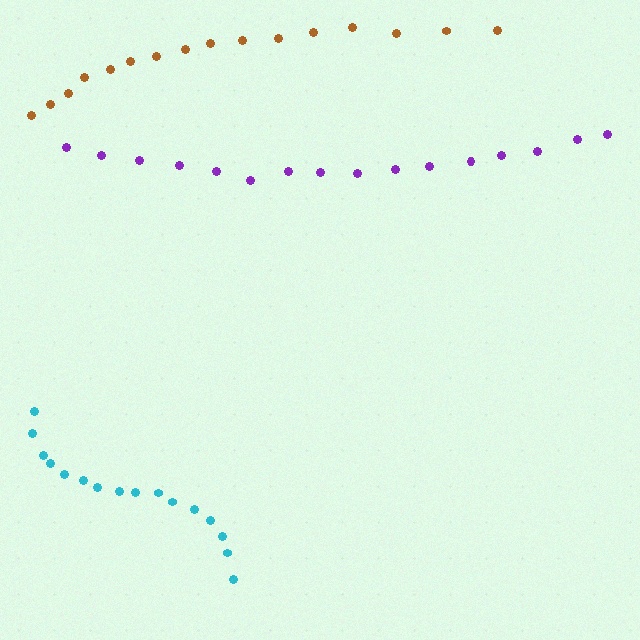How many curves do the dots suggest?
There are 3 distinct paths.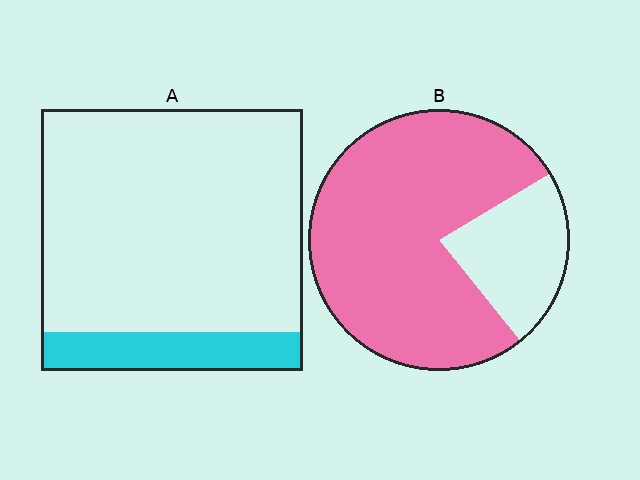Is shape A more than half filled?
No.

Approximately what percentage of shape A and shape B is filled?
A is approximately 15% and B is approximately 75%.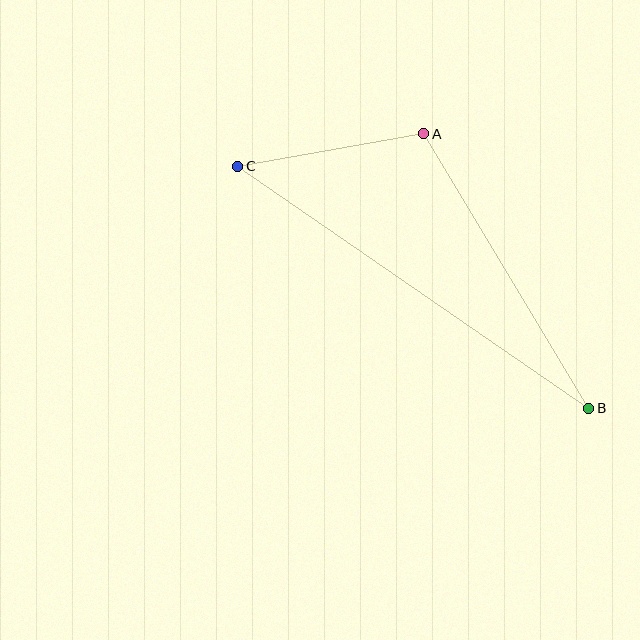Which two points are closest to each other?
Points A and C are closest to each other.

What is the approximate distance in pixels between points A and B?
The distance between A and B is approximately 320 pixels.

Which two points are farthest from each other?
Points B and C are farthest from each other.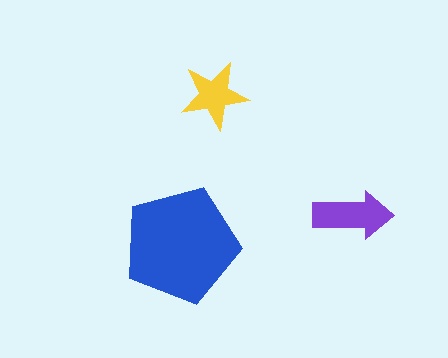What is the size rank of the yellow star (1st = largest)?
3rd.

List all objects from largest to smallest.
The blue pentagon, the purple arrow, the yellow star.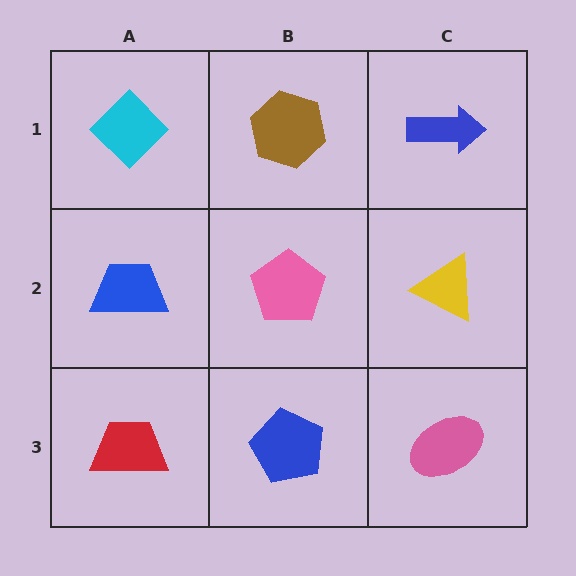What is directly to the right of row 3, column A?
A blue pentagon.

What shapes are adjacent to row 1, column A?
A blue trapezoid (row 2, column A), a brown hexagon (row 1, column B).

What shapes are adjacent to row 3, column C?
A yellow triangle (row 2, column C), a blue pentagon (row 3, column B).